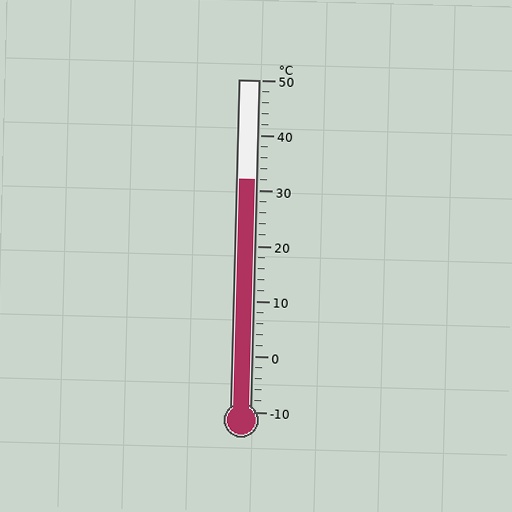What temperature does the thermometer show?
The thermometer shows approximately 32°C.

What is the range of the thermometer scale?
The thermometer scale ranges from -10°C to 50°C.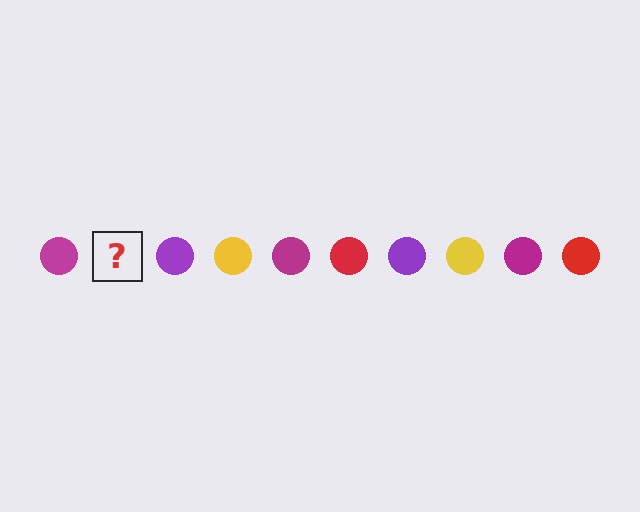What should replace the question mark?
The question mark should be replaced with a red circle.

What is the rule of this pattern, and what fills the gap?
The rule is that the pattern cycles through magenta, red, purple, yellow circles. The gap should be filled with a red circle.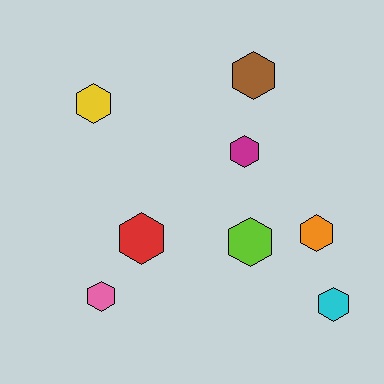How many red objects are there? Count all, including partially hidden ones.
There is 1 red object.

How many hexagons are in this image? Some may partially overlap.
There are 8 hexagons.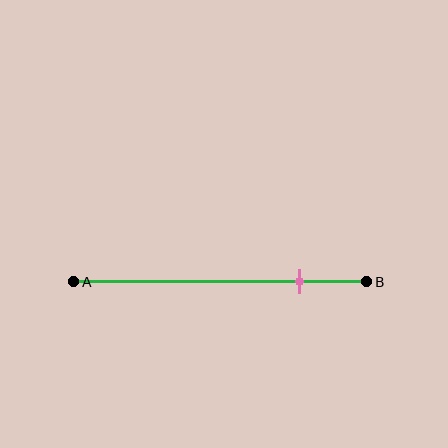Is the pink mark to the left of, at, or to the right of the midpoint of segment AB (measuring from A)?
The pink mark is to the right of the midpoint of segment AB.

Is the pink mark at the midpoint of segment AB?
No, the mark is at about 75% from A, not at the 50% midpoint.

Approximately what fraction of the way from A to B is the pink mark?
The pink mark is approximately 75% of the way from A to B.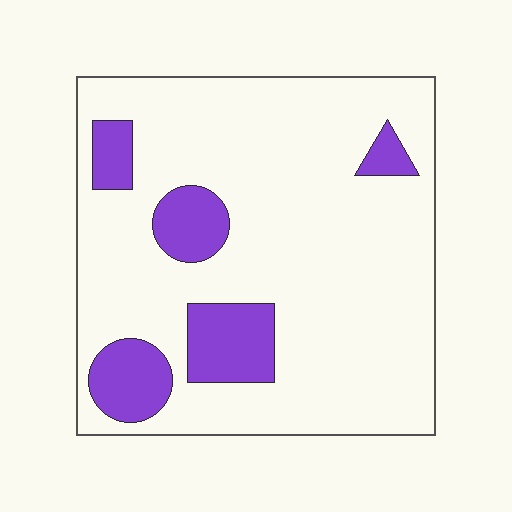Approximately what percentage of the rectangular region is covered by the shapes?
Approximately 15%.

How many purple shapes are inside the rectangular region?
5.